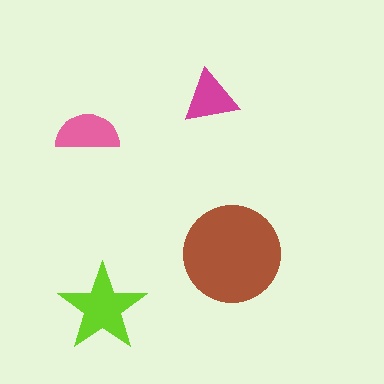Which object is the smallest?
The magenta triangle.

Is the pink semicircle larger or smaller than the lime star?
Smaller.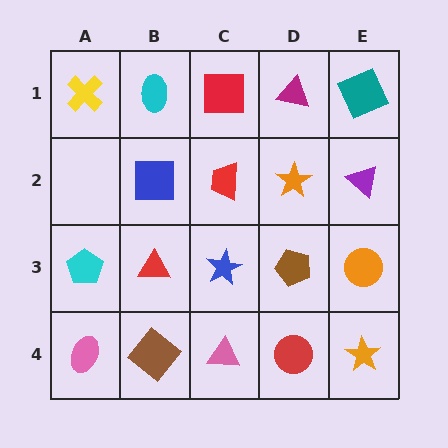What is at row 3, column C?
A blue star.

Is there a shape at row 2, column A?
No, that cell is empty.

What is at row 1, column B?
A cyan ellipse.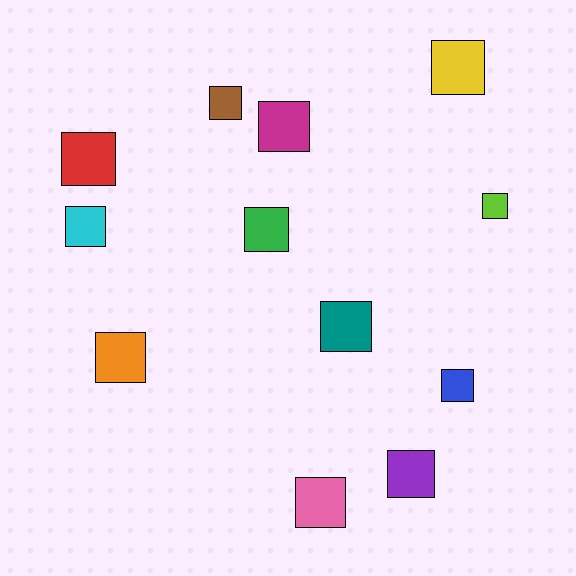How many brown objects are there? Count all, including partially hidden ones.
There is 1 brown object.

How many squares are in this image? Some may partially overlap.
There are 12 squares.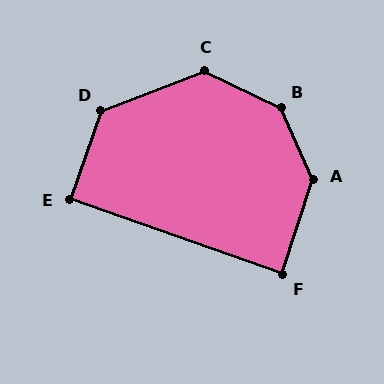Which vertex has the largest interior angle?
B, at approximately 141 degrees.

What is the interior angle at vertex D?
Approximately 130 degrees (obtuse).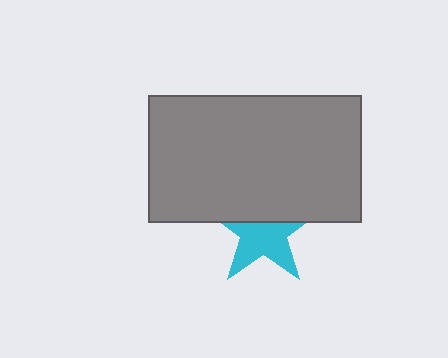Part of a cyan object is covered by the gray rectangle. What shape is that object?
It is a star.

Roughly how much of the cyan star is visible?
About half of it is visible (roughly 58%).